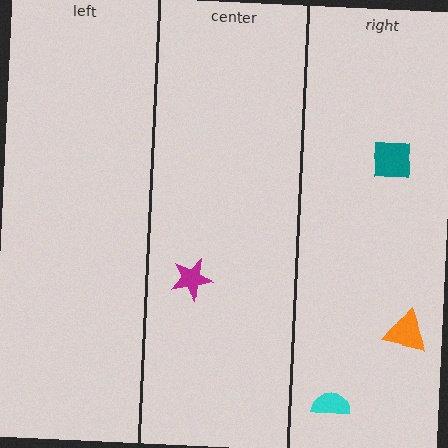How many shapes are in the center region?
1.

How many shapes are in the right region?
3.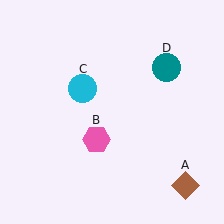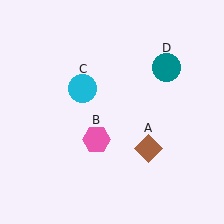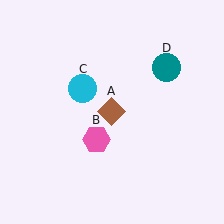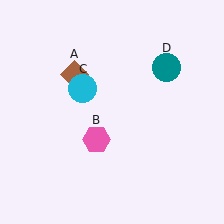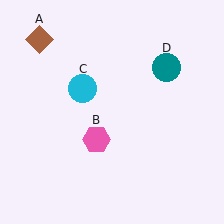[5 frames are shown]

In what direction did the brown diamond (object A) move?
The brown diamond (object A) moved up and to the left.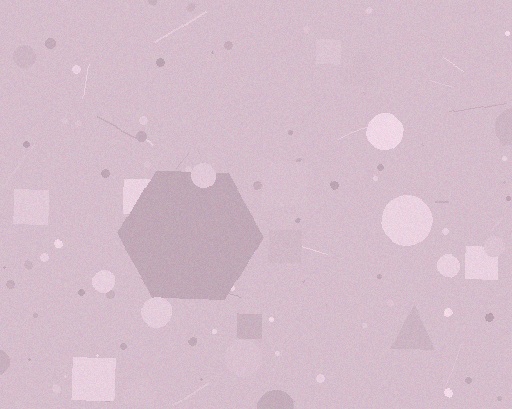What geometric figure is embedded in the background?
A hexagon is embedded in the background.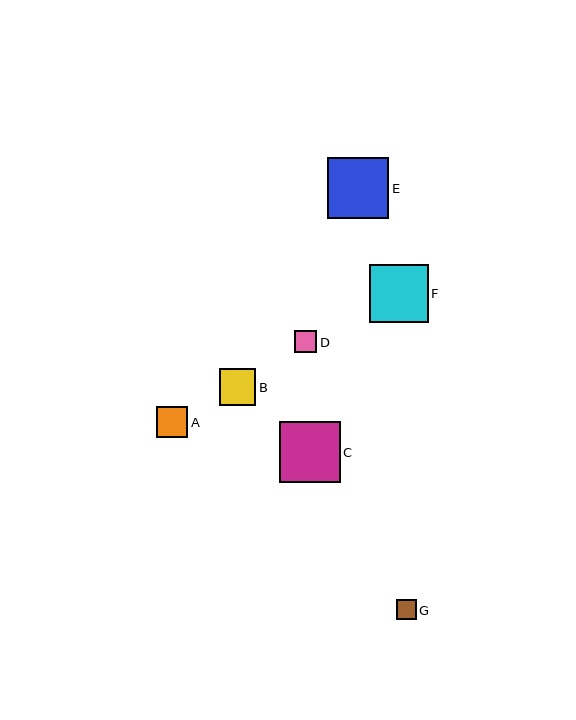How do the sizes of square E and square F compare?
Square E and square F are approximately the same size.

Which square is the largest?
Square E is the largest with a size of approximately 61 pixels.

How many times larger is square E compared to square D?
Square E is approximately 2.7 times the size of square D.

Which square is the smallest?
Square G is the smallest with a size of approximately 20 pixels.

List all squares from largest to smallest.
From largest to smallest: E, C, F, B, A, D, G.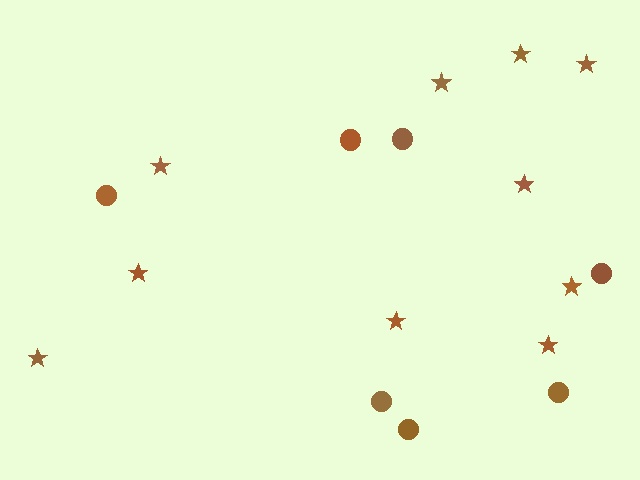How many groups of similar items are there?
There are 2 groups: one group of stars (10) and one group of circles (7).